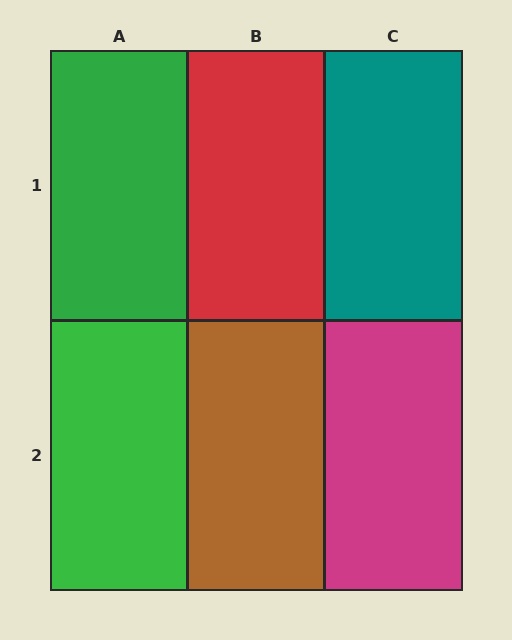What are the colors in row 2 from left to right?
Green, brown, magenta.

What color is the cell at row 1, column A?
Green.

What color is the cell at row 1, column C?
Teal.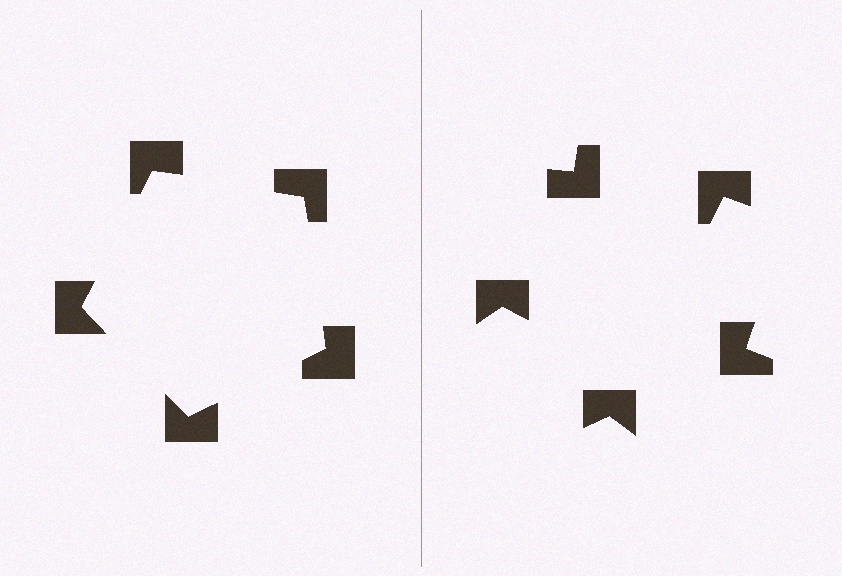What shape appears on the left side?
An illusory pentagon.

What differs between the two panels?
The notched squares are positioned identically on both sides; only the wedge orientations differ. On the left they align to a pentagon; on the right they are misaligned.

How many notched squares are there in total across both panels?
10 — 5 on each side.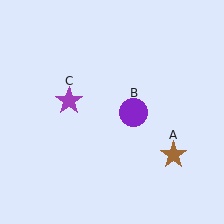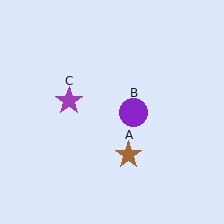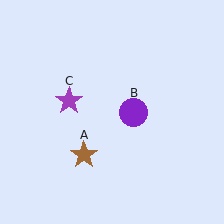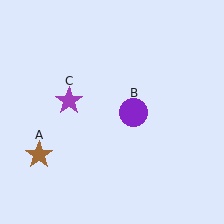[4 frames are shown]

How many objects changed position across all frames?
1 object changed position: brown star (object A).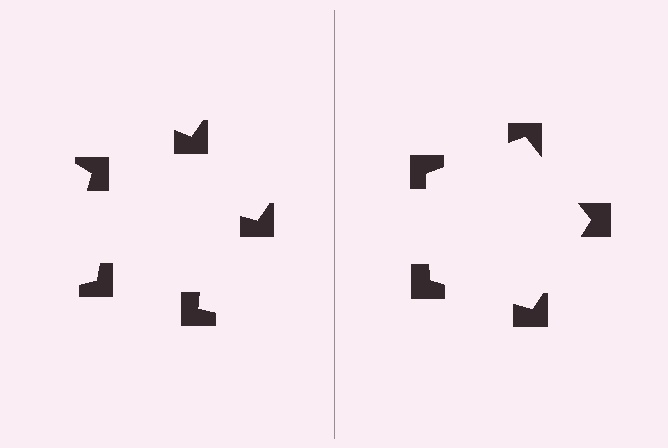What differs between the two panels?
The notched squares are positioned identically on both sides; only the wedge orientations differ. On the right they align to a pentagon; on the left they are misaligned.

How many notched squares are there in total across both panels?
10 — 5 on each side.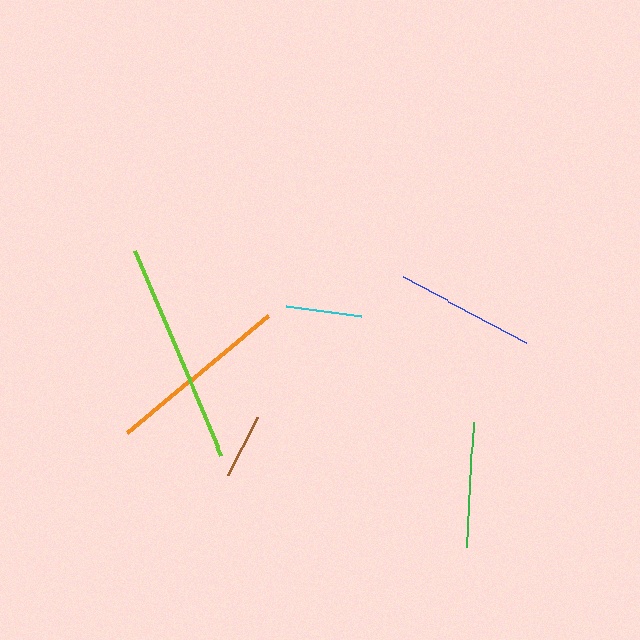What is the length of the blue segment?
The blue segment is approximately 139 pixels long.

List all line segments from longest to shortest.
From longest to shortest: lime, orange, blue, green, cyan, brown.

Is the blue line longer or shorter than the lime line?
The lime line is longer than the blue line.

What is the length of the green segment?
The green segment is approximately 125 pixels long.